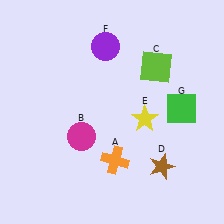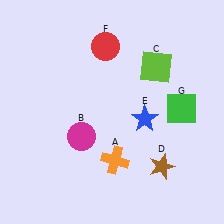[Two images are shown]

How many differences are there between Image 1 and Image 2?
There are 2 differences between the two images.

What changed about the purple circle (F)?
In Image 1, F is purple. In Image 2, it changed to red.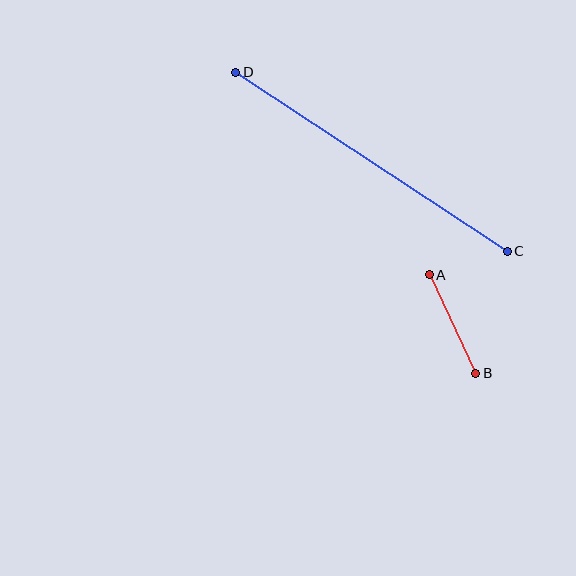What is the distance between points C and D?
The distance is approximately 325 pixels.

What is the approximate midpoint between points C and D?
The midpoint is at approximately (371, 162) pixels.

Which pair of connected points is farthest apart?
Points C and D are farthest apart.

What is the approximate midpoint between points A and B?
The midpoint is at approximately (452, 324) pixels.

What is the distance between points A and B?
The distance is approximately 109 pixels.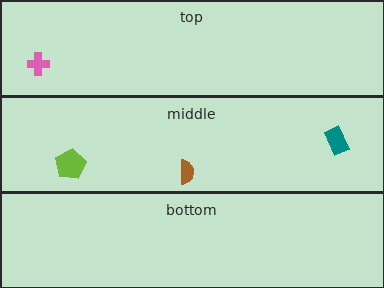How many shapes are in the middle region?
3.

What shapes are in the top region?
The pink cross.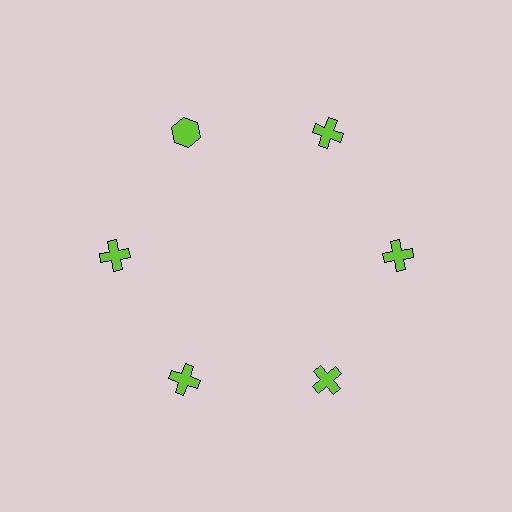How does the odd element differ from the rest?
It has a different shape: hexagon instead of cross.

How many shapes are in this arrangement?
There are 6 shapes arranged in a ring pattern.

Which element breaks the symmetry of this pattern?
The lime hexagon at roughly the 11 o'clock position breaks the symmetry. All other shapes are lime crosses.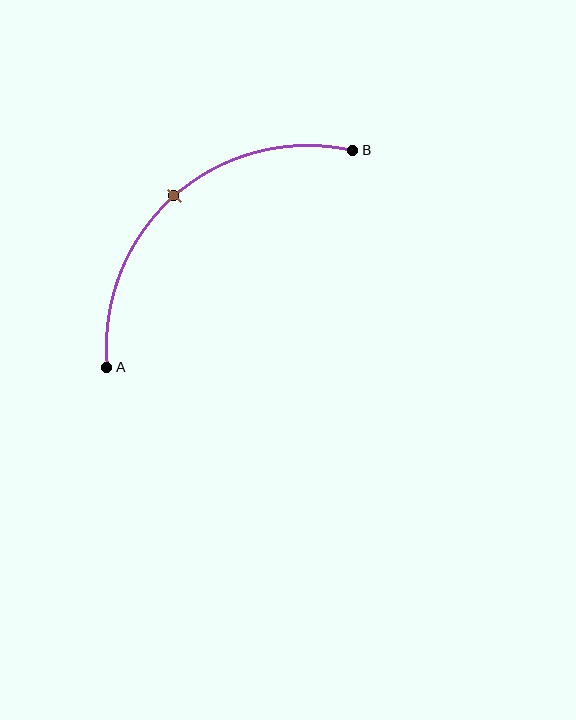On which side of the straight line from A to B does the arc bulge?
The arc bulges above and to the left of the straight line connecting A and B.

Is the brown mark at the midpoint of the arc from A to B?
Yes. The brown mark lies on the arc at equal arc-length from both A and B — it is the arc midpoint.